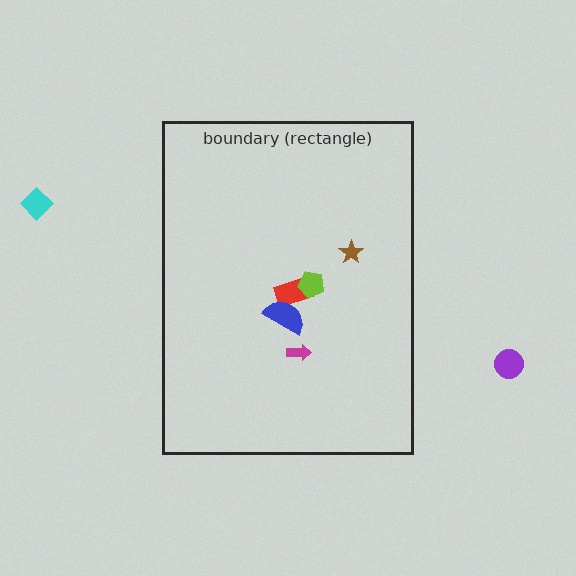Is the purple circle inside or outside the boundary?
Outside.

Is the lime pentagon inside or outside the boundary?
Inside.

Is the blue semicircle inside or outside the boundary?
Inside.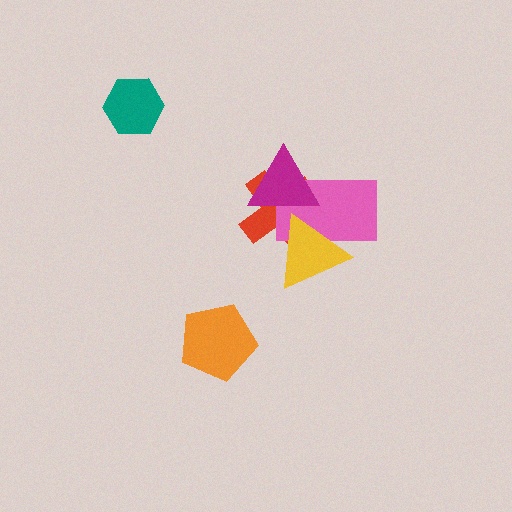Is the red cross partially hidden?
Yes, it is partially covered by another shape.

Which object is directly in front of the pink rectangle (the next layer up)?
The yellow triangle is directly in front of the pink rectangle.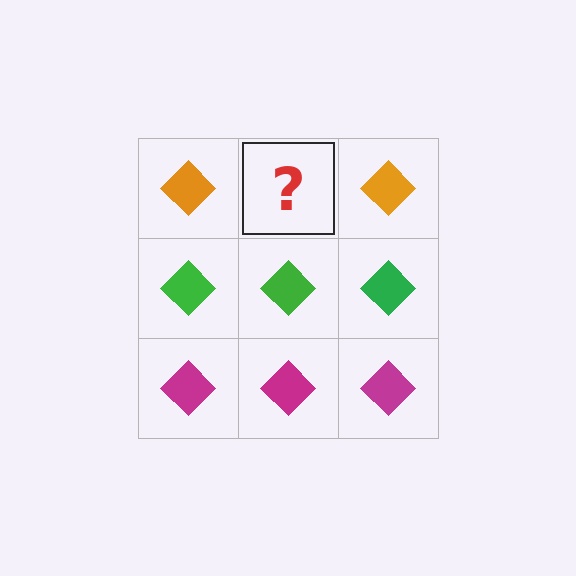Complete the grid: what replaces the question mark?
The question mark should be replaced with an orange diamond.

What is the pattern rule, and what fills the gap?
The rule is that each row has a consistent color. The gap should be filled with an orange diamond.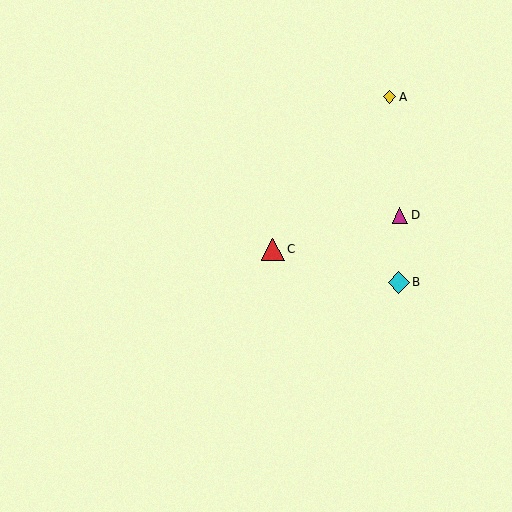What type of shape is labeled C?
Shape C is a red triangle.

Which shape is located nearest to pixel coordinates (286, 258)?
The red triangle (labeled C) at (273, 249) is nearest to that location.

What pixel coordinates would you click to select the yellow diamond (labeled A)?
Click at (390, 97) to select the yellow diamond A.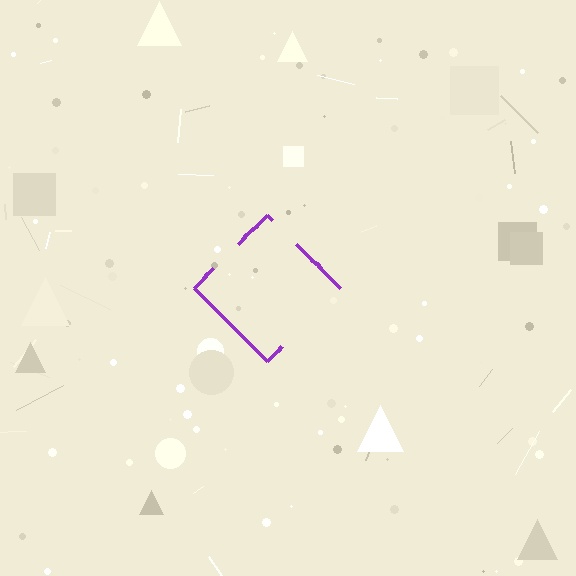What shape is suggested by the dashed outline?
The dashed outline suggests a diamond.